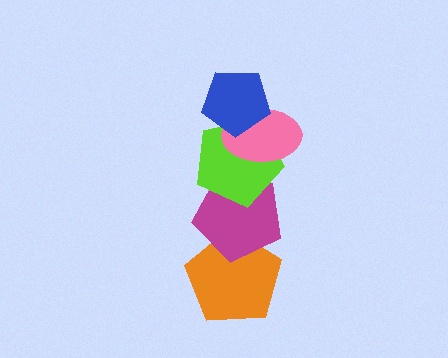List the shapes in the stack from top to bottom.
From top to bottom: the blue pentagon, the pink ellipse, the lime pentagon, the magenta pentagon, the orange pentagon.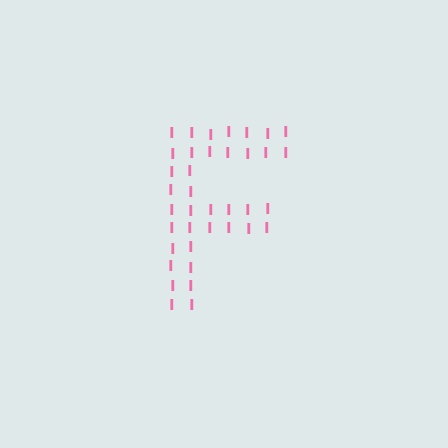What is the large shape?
The large shape is the letter F.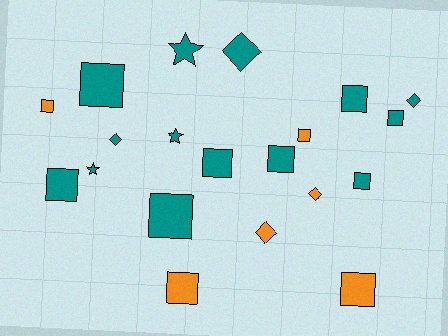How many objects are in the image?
There are 20 objects.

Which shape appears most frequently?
Square, with 12 objects.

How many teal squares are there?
There are 8 teal squares.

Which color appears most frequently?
Teal, with 14 objects.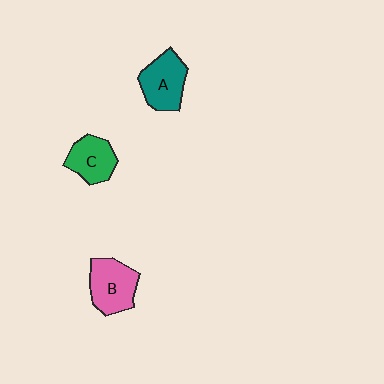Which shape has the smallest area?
Shape C (green).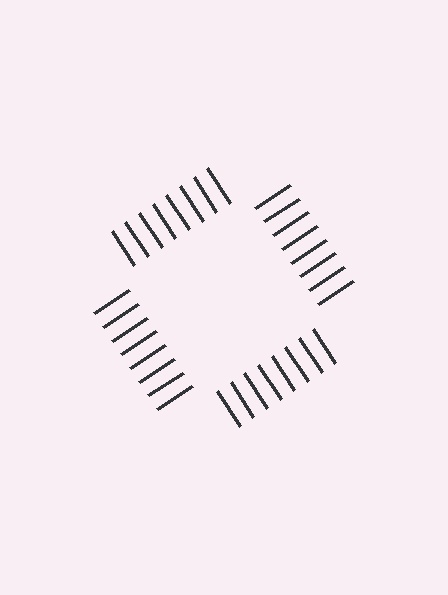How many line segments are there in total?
32 — 8 along each of the 4 edges.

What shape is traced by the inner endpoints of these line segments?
An illusory square — the line segments terminate on its edges but no continuous stroke is drawn.